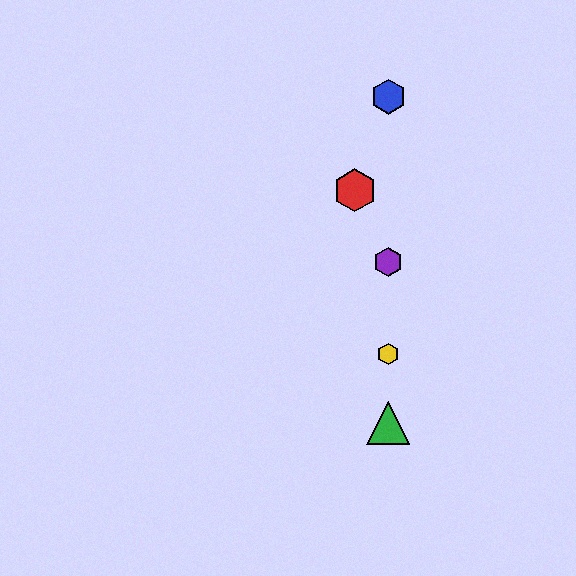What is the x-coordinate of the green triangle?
The green triangle is at x≈388.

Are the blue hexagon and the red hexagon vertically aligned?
No, the blue hexagon is at x≈388 and the red hexagon is at x≈355.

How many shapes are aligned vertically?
4 shapes (the blue hexagon, the green triangle, the yellow hexagon, the purple hexagon) are aligned vertically.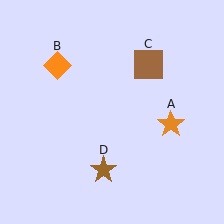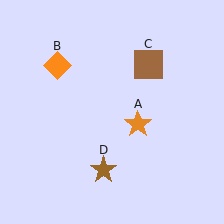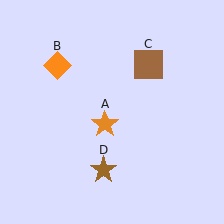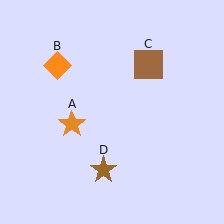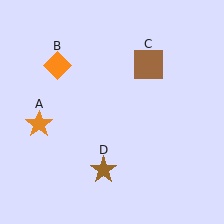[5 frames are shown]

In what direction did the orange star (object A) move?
The orange star (object A) moved left.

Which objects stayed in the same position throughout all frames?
Orange diamond (object B) and brown square (object C) and brown star (object D) remained stationary.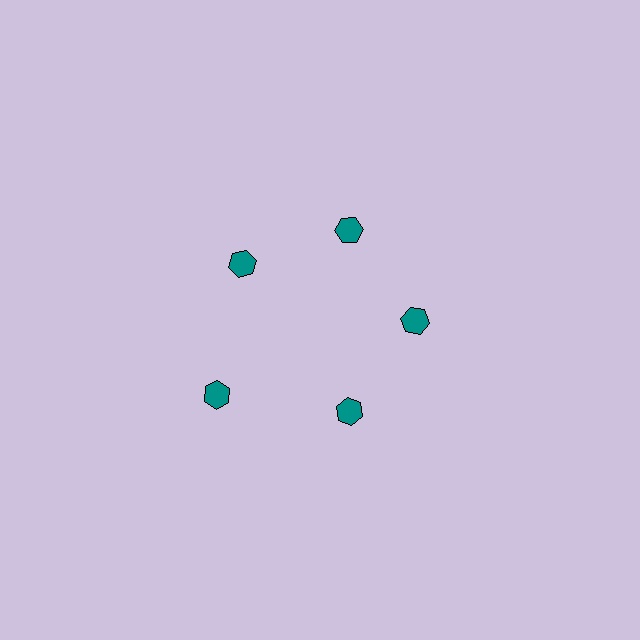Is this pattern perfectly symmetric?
No. The 5 teal hexagons are arranged in a ring, but one element near the 8 o'clock position is pushed outward from the center, breaking the 5-fold rotational symmetry.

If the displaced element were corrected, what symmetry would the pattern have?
It would have 5-fold rotational symmetry — the pattern would map onto itself every 72 degrees.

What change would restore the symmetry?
The symmetry would be restored by moving it inward, back onto the ring so that all 5 hexagons sit at equal angles and equal distance from the center.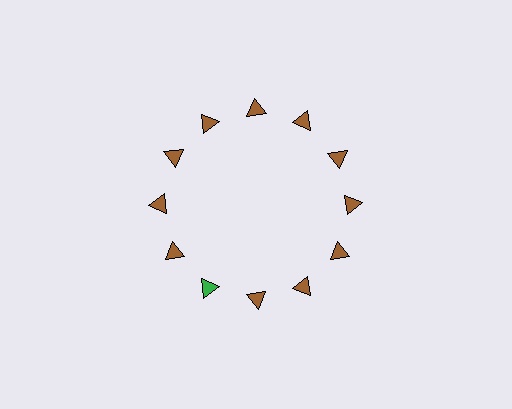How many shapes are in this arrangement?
There are 12 shapes arranged in a ring pattern.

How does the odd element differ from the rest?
It has a different color: green instead of brown.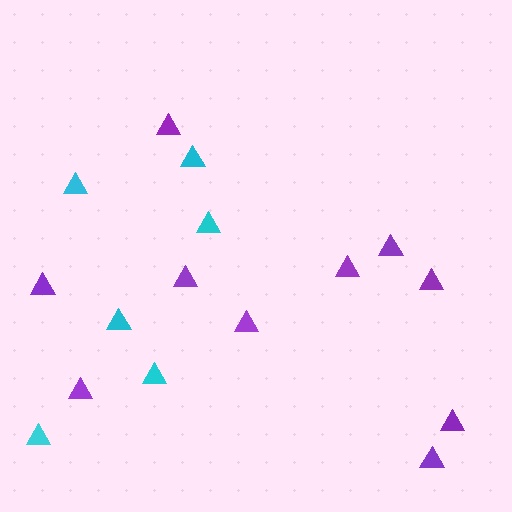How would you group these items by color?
There are 2 groups: one group of cyan triangles (6) and one group of purple triangles (10).